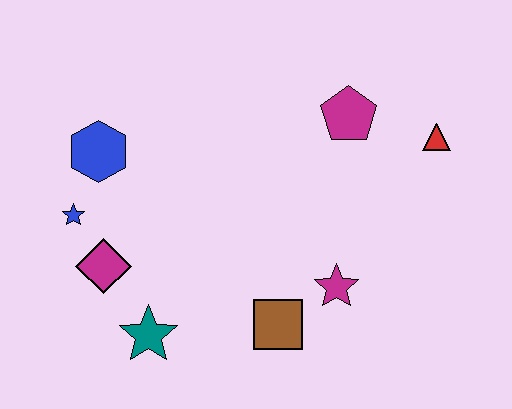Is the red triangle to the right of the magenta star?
Yes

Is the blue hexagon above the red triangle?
No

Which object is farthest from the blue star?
The red triangle is farthest from the blue star.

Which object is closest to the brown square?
The magenta star is closest to the brown square.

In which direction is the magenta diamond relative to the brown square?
The magenta diamond is to the left of the brown square.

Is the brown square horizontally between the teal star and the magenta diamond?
No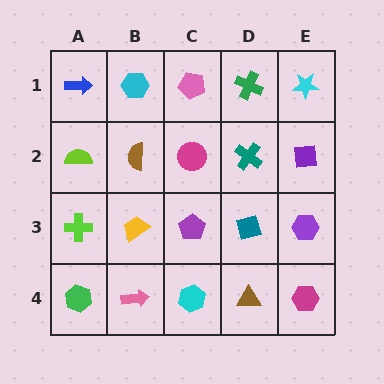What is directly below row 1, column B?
A brown semicircle.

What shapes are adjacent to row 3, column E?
A purple square (row 2, column E), a magenta hexagon (row 4, column E), a teal diamond (row 3, column D).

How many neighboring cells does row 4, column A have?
2.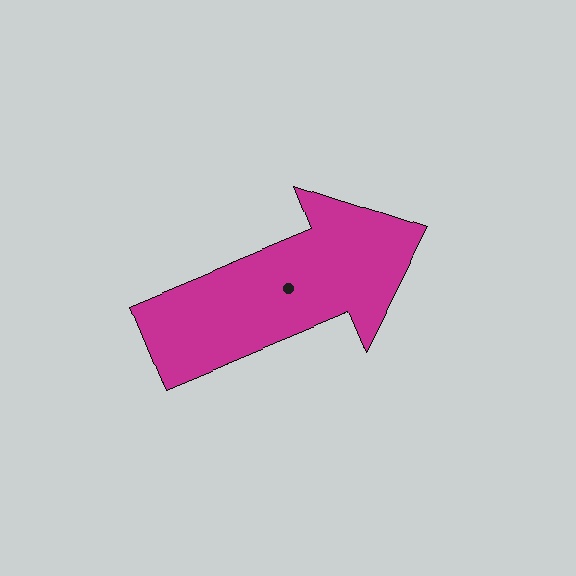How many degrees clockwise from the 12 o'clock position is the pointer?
Approximately 67 degrees.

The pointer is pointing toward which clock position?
Roughly 2 o'clock.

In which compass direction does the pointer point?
Northeast.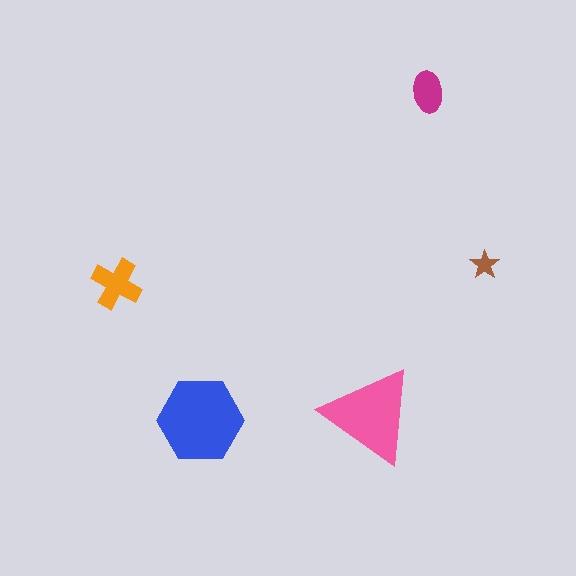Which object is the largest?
The blue hexagon.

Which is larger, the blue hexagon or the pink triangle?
The blue hexagon.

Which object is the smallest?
The brown star.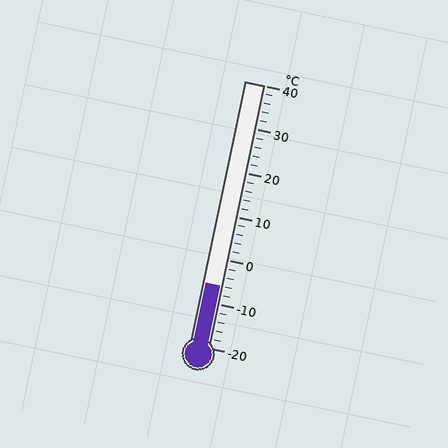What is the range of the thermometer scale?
The thermometer scale ranges from -20°C to 40°C.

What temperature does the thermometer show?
The thermometer shows approximately -6°C.